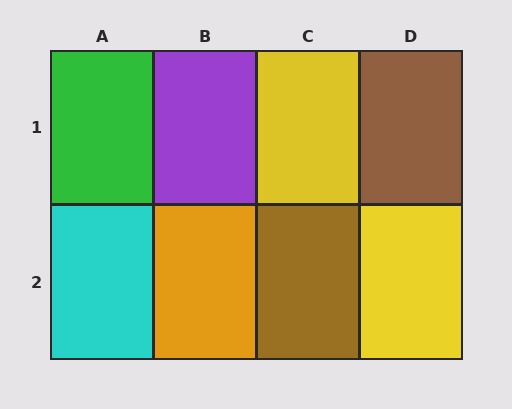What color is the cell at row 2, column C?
Brown.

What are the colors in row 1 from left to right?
Green, purple, yellow, brown.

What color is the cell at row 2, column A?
Cyan.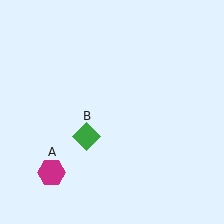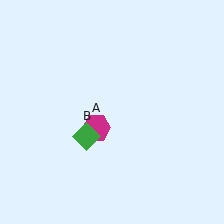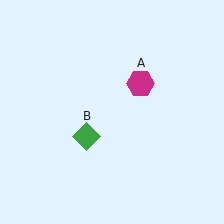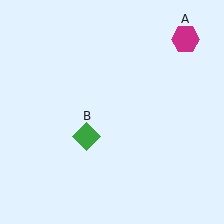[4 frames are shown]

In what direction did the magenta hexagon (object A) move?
The magenta hexagon (object A) moved up and to the right.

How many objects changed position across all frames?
1 object changed position: magenta hexagon (object A).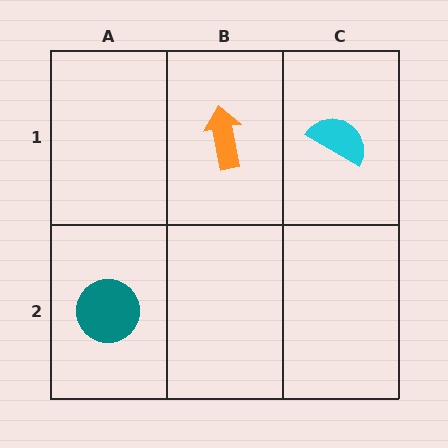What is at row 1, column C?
A cyan semicircle.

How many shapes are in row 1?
2 shapes.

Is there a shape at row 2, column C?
No, that cell is empty.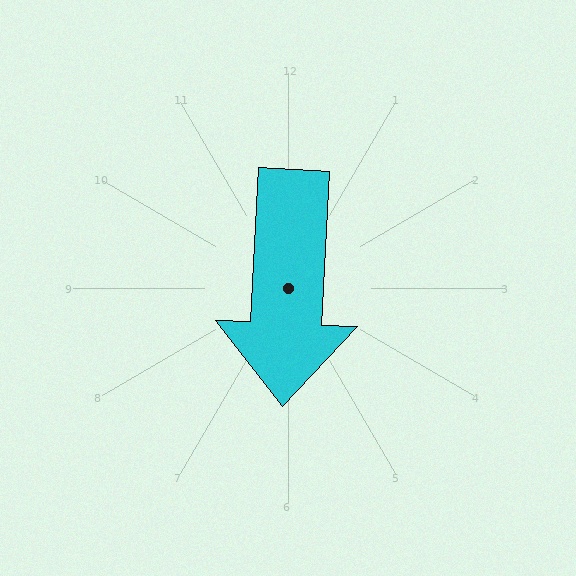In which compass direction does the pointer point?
South.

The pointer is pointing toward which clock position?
Roughly 6 o'clock.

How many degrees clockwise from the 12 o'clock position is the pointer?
Approximately 183 degrees.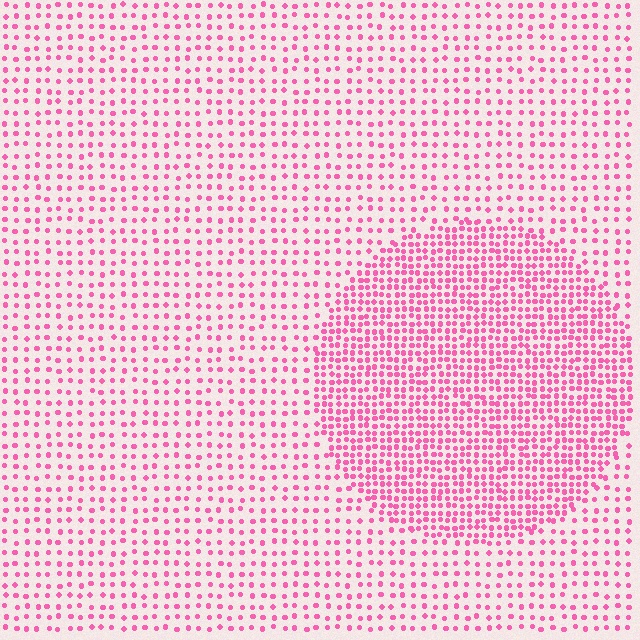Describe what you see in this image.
The image contains small pink elements arranged at two different densities. A circle-shaped region is visible where the elements are more densely packed than the surrounding area.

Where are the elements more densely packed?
The elements are more densely packed inside the circle boundary.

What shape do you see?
I see a circle.